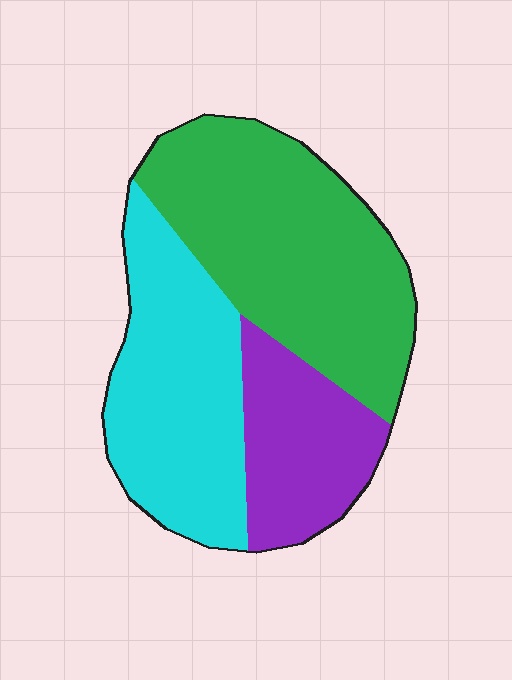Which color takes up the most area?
Green, at roughly 45%.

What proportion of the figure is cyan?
Cyan covers 35% of the figure.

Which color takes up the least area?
Purple, at roughly 20%.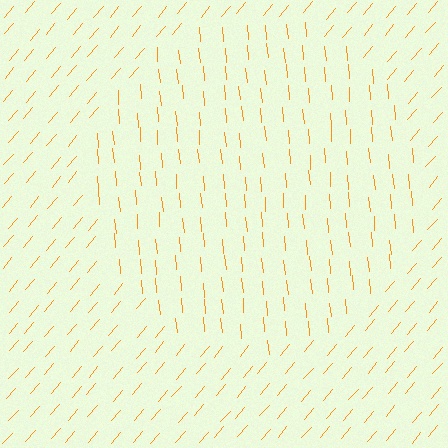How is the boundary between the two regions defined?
The boundary is defined purely by a change in line orientation (approximately 45 degrees difference). All lines are the same color and thickness.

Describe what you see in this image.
The image is filled with small orange line segments. A circle region in the image has lines oriented differently from the surrounding lines, creating a visible texture boundary.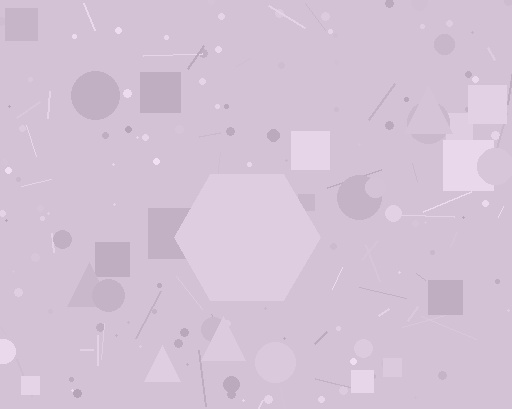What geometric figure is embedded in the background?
A hexagon is embedded in the background.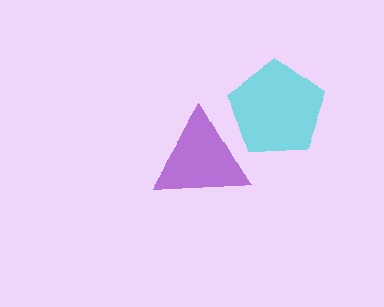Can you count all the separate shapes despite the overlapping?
Yes, there are 2 separate shapes.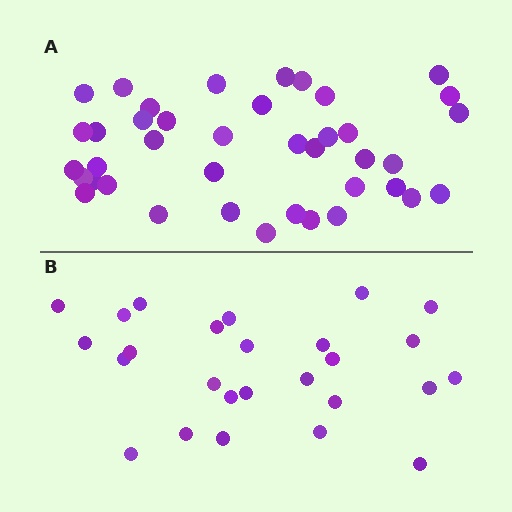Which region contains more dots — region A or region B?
Region A (the top region) has more dots.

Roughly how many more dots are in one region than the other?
Region A has approximately 15 more dots than region B.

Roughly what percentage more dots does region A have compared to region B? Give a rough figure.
About 55% more.